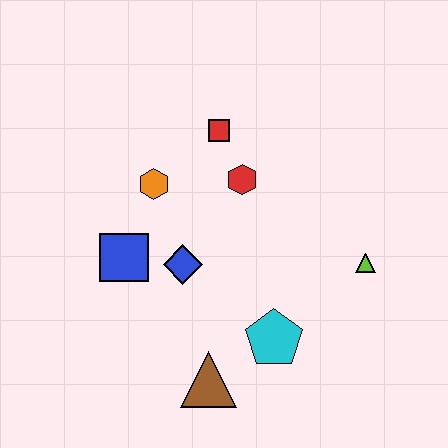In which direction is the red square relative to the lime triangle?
The red square is to the left of the lime triangle.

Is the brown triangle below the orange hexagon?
Yes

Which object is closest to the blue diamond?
The blue square is closest to the blue diamond.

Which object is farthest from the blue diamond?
The lime triangle is farthest from the blue diamond.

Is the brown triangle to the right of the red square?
No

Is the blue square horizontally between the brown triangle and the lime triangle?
No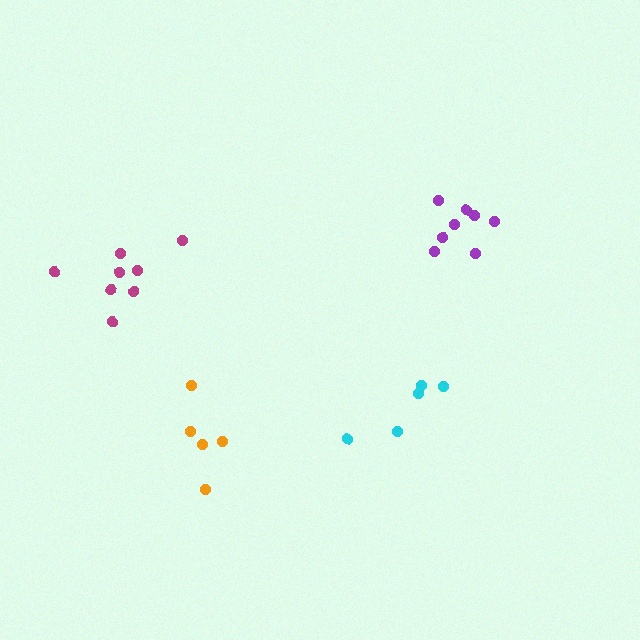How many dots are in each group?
Group 1: 8 dots, Group 2: 5 dots, Group 3: 8 dots, Group 4: 5 dots (26 total).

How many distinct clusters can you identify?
There are 4 distinct clusters.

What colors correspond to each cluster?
The clusters are colored: magenta, cyan, purple, orange.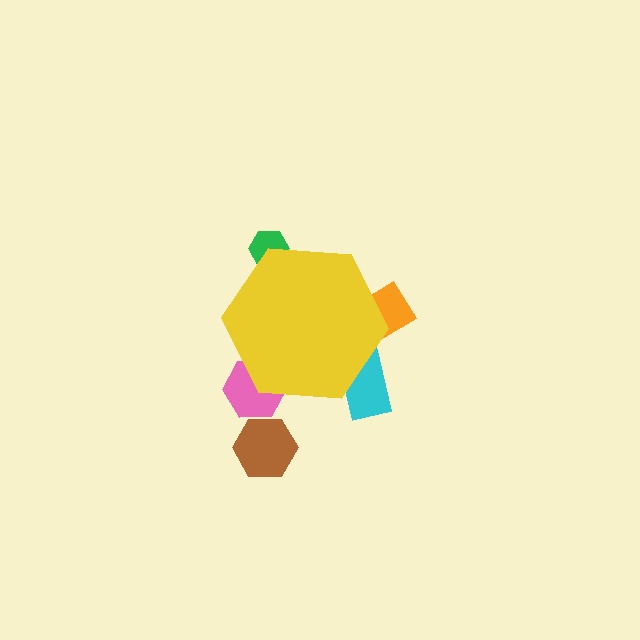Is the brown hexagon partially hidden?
No, the brown hexagon is fully visible.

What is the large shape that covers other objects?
A yellow hexagon.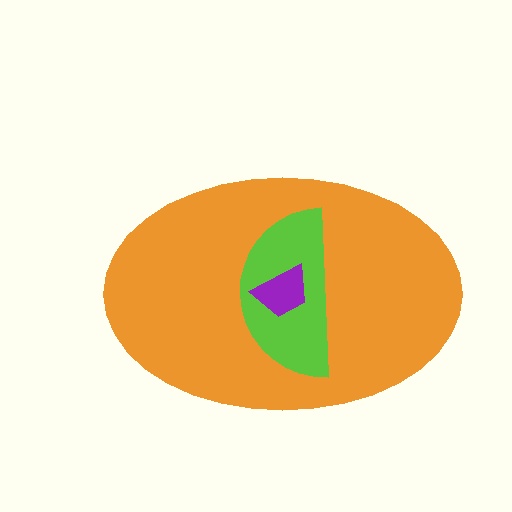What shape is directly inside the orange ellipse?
The lime semicircle.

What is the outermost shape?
The orange ellipse.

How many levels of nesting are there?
3.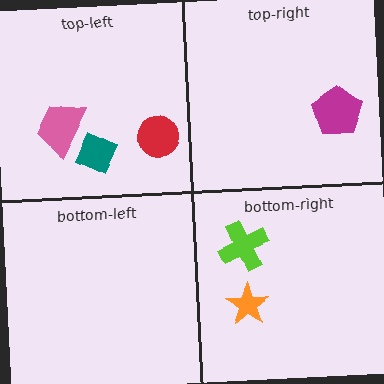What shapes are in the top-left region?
The red circle, the pink trapezoid, the teal diamond.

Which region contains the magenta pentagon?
The top-right region.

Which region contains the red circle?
The top-left region.